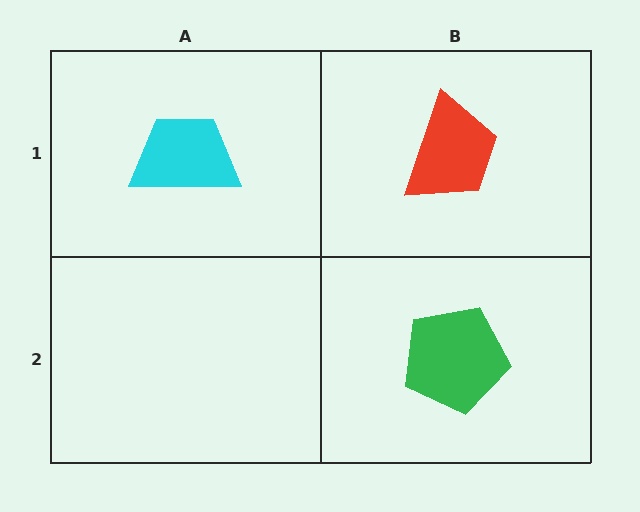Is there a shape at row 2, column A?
No, that cell is empty.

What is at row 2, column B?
A green pentagon.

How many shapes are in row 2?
1 shape.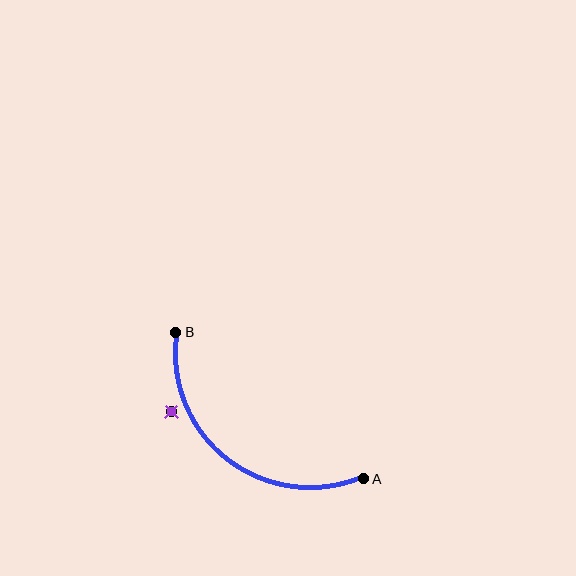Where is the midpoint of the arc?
The arc midpoint is the point on the curve farthest from the straight line joining A and B. It sits below and to the left of that line.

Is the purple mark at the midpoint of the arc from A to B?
No — the purple mark does not lie on the arc at all. It sits slightly outside the curve.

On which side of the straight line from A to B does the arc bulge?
The arc bulges below and to the left of the straight line connecting A and B.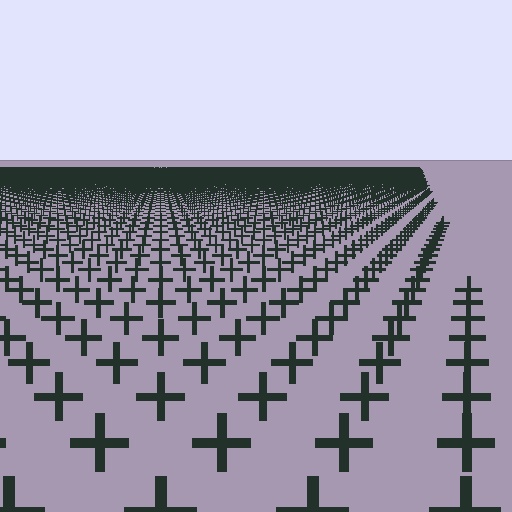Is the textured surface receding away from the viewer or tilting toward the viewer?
The surface is receding away from the viewer. Texture elements get smaller and denser toward the top.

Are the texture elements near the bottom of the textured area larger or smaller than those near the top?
Larger. Near the bottom, elements are closer to the viewer and appear at a bigger on-screen size.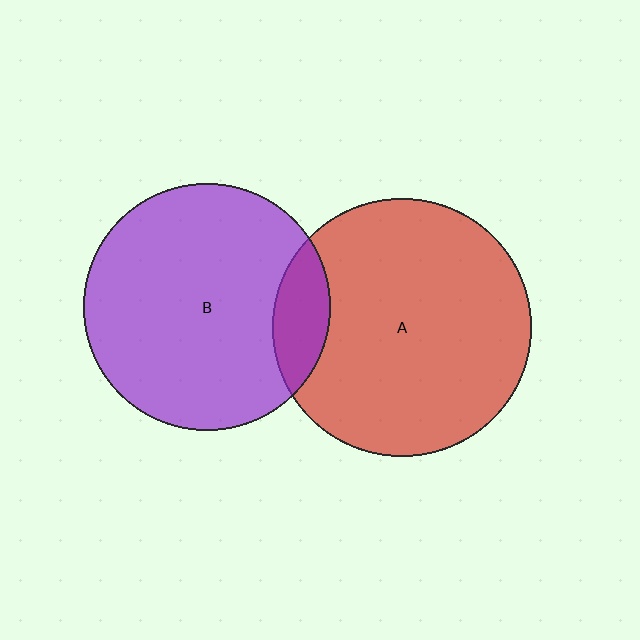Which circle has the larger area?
Circle A (red).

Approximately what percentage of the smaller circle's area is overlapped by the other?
Approximately 15%.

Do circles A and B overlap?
Yes.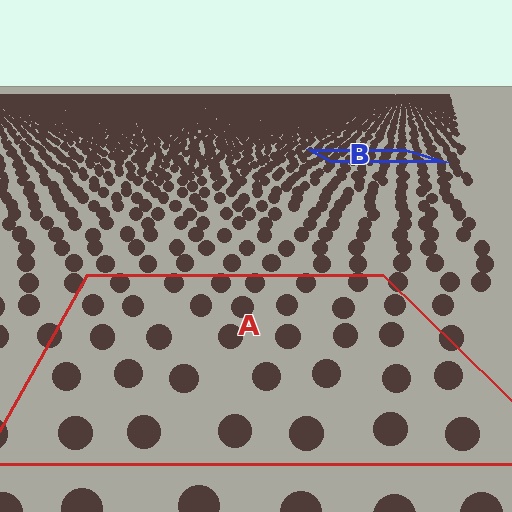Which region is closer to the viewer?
Region A is closer. The texture elements there are larger and more spread out.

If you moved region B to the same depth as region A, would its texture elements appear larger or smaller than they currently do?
They would appear larger. At a closer depth, the same texture elements are projected at a bigger on-screen size.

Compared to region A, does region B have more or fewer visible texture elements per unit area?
Region B has more texture elements per unit area — they are packed more densely because it is farther away.